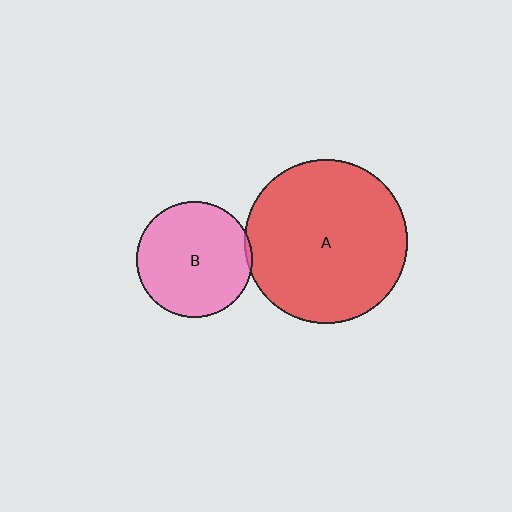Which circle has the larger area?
Circle A (red).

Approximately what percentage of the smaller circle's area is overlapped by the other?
Approximately 5%.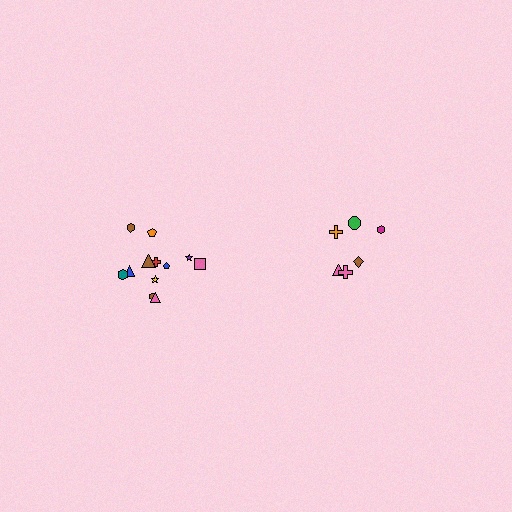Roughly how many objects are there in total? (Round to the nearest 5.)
Roughly 20 objects in total.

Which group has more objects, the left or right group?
The left group.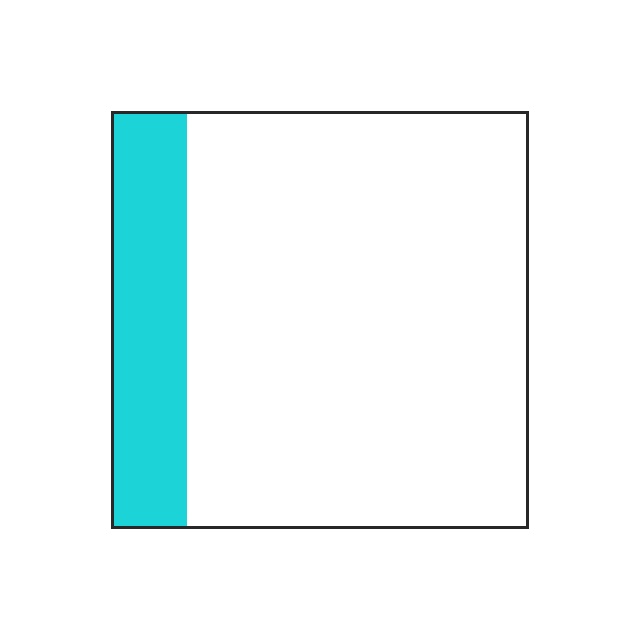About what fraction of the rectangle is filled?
About one sixth (1/6).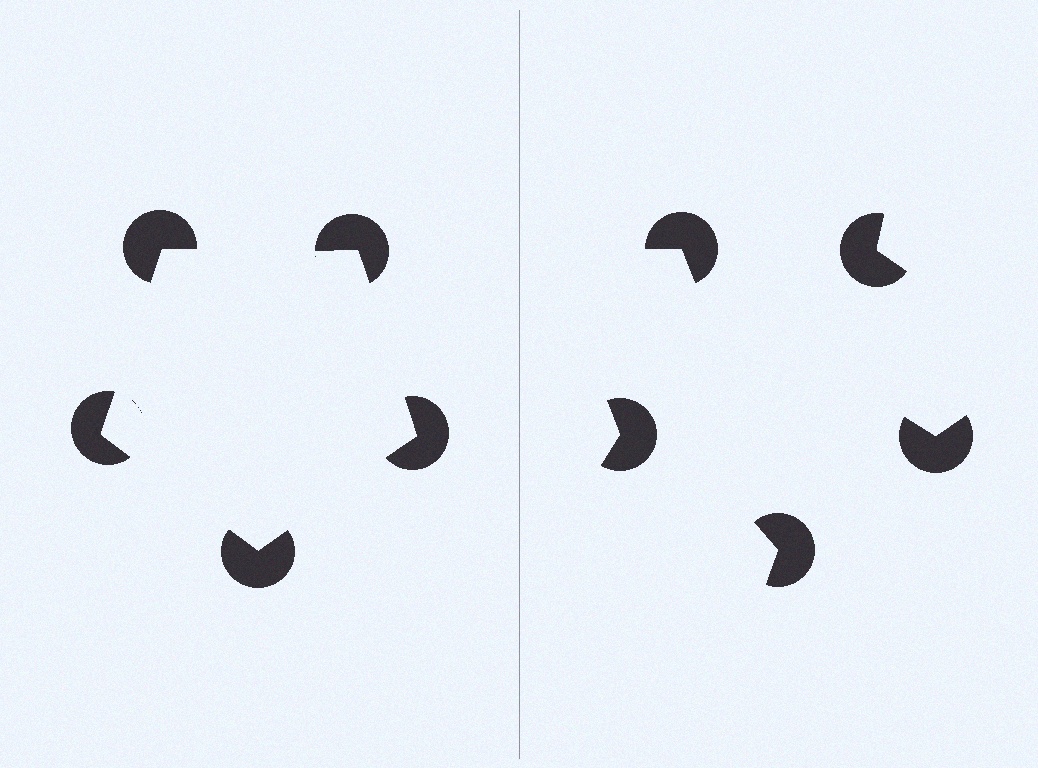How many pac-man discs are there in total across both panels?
10 — 5 on each side.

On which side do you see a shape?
An illusory pentagon appears on the left side. On the right side the wedge cuts are rotated, so no coherent shape forms.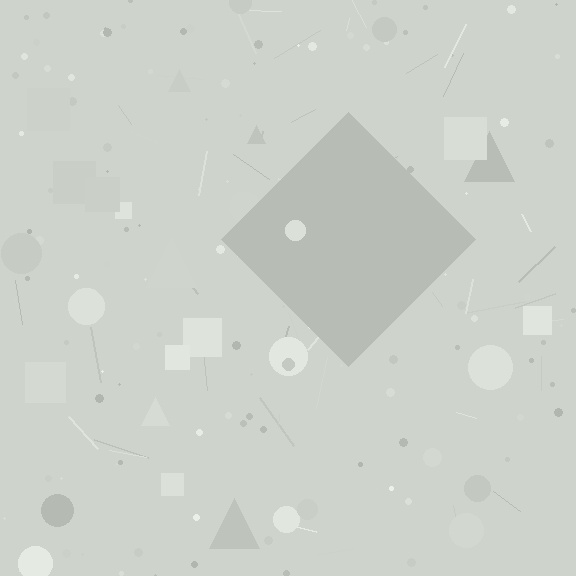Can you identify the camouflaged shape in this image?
The camouflaged shape is a diamond.